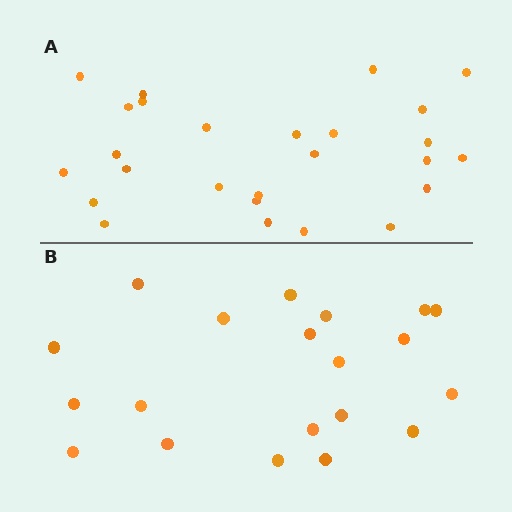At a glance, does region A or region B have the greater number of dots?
Region A (the top region) has more dots.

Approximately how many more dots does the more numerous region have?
Region A has about 6 more dots than region B.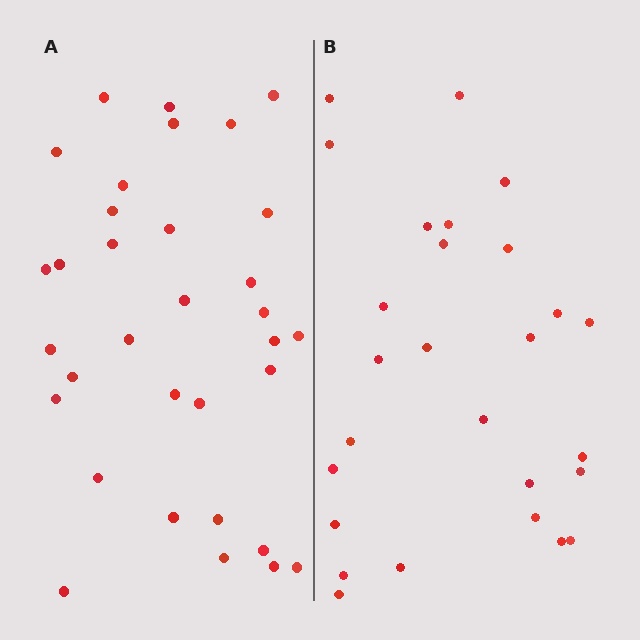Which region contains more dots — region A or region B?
Region A (the left region) has more dots.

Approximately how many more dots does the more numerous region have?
Region A has about 6 more dots than region B.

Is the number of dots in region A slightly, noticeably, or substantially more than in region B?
Region A has only slightly more — the two regions are fairly close. The ratio is roughly 1.2 to 1.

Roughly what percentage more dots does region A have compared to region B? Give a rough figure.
About 20% more.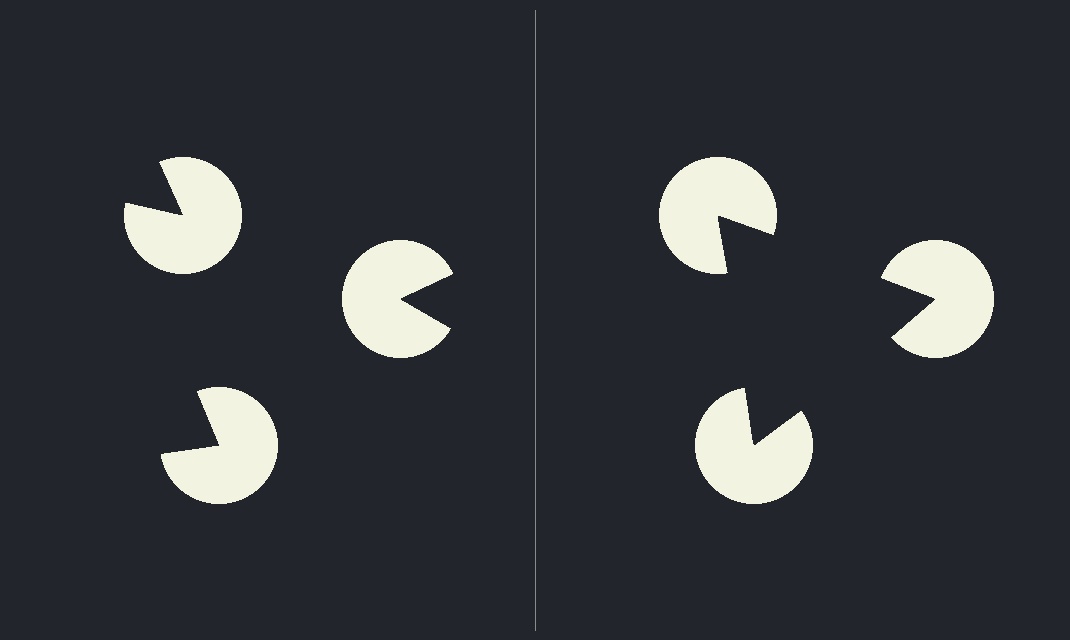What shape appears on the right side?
An illusory triangle.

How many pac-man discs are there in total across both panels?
6 — 3 on each side.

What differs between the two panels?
The pac-man discs are positioned identically on both sides; only the wedge orientations differ. On the right they align to a triangle; on the left they are misaligned.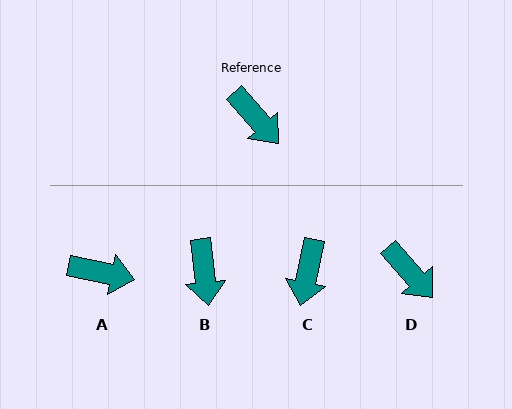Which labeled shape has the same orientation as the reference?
D.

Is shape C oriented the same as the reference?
No, it is off by about 53 degrees.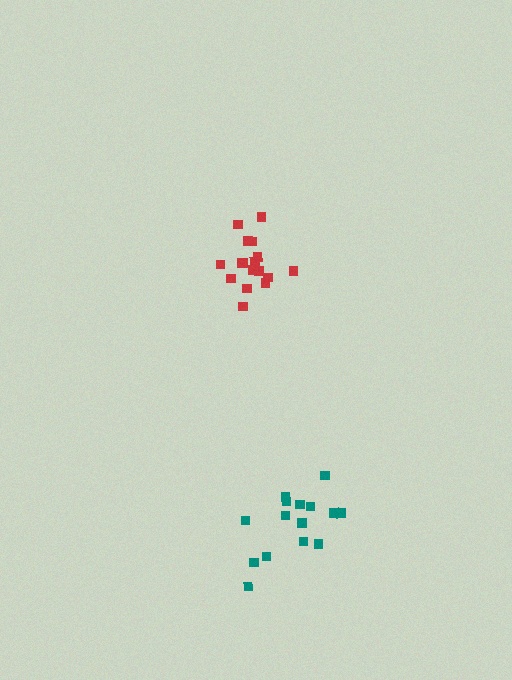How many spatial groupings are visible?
There are 2 spatial groupings.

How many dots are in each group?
Group 1: 15 dots, Group 2: 17 dots (32 total).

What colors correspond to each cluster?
The clusters are colored: teal, red.